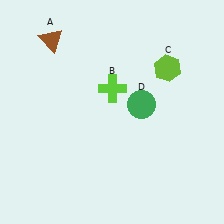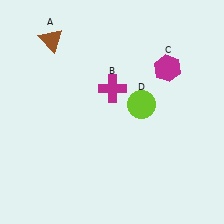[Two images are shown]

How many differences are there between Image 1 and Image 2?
There are 3 differences between the two images.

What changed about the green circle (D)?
In Image 1, D is green. In Image 2, it changed to lime.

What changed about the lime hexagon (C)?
In Image 1, C is lime. In Image 2, it changed to magenta.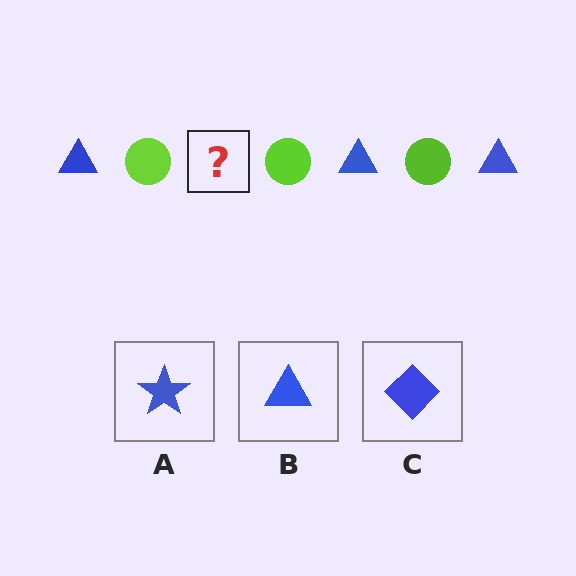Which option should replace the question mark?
Option B.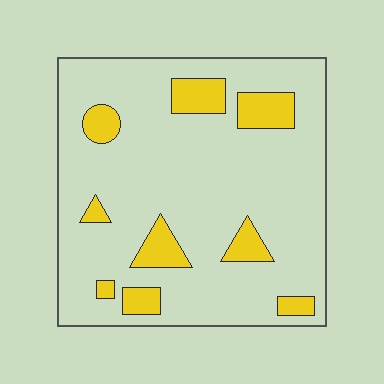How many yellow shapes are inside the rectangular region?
9.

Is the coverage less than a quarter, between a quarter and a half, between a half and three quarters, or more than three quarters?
Less than a quarter.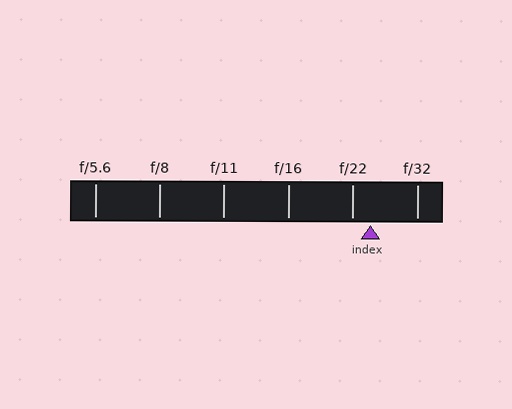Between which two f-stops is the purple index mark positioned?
The index mark is between f/22 and f/32.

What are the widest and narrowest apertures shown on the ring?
The widest aperture shown is f/5.6 and the narrowest is f/32.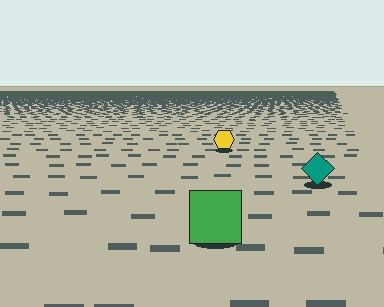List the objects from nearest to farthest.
From nearest to farthest: the green square, the teal diamond, the yellow hexagon.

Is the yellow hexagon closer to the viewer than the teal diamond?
No. The teal diamond is closer — you can tell from the texture gradient: the ground texture is coarser near it.